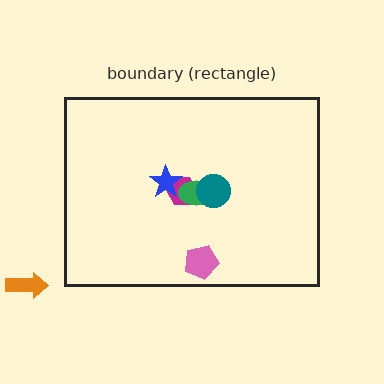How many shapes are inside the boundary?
5 inside, 1 outside.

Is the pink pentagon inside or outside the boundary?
Inside.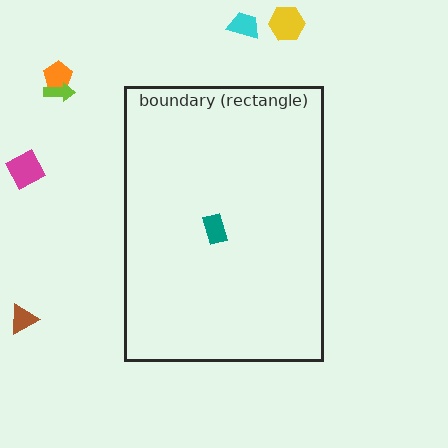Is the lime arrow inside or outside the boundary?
Outside.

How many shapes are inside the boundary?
1 inside, 6 outside.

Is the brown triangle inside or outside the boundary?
Outside.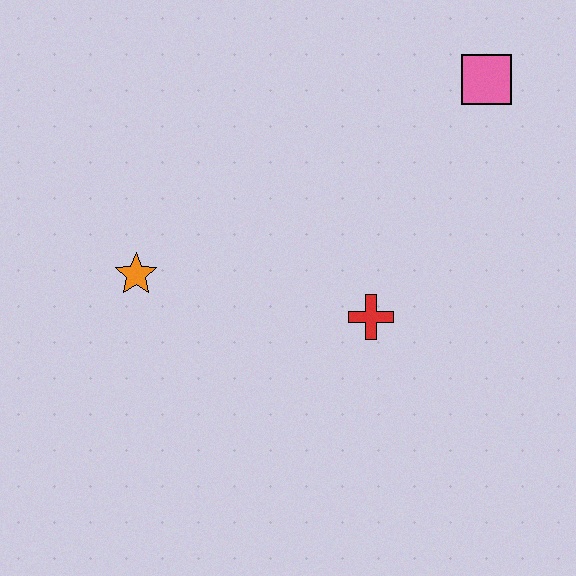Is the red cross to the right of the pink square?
No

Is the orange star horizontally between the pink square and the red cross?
No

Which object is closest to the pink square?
The red cross is closest to the pink square.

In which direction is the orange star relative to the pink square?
The orange star is to the left of the pink square.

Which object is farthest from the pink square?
The orange star is farthest from the pink square.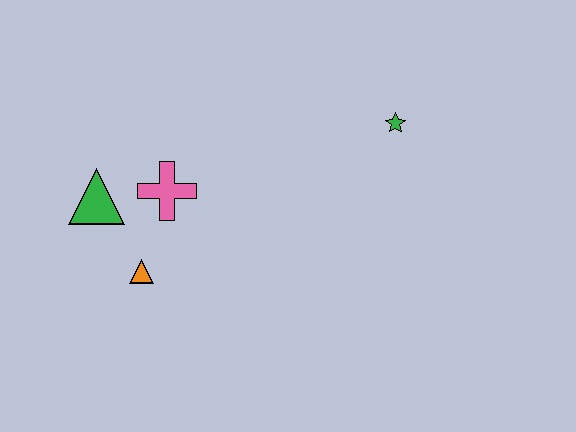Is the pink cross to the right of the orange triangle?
Yes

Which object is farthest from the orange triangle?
The green star is farthest from the orange triangle.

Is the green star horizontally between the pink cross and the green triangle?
No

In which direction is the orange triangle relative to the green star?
The orange triangle is to the left of the green star.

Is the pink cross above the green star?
No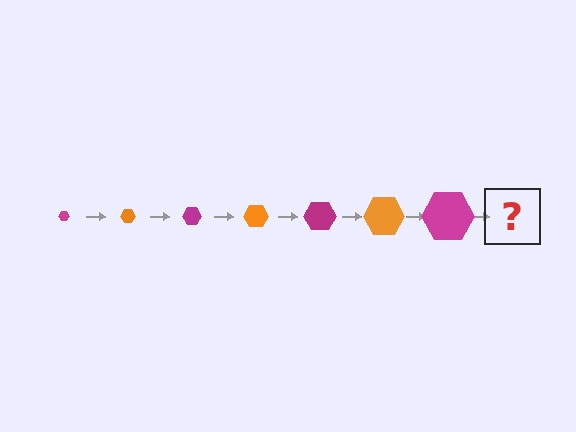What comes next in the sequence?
The next element should be an orange hexagon, larger than the previous one.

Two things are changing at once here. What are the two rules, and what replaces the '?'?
The two rules are that the hexagon grows larger each step and the color cycles through magenta and orange. The '?' should be an orange hexagon, larger than the previous one.